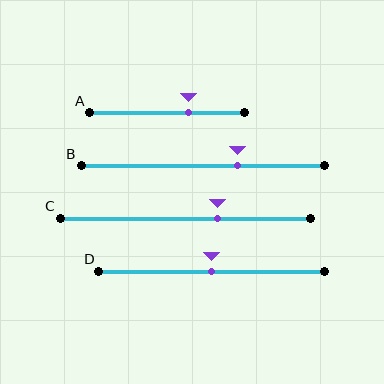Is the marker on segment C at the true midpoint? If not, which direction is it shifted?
No, the marker on segment C is shifted to the right by about 13% of the segment length.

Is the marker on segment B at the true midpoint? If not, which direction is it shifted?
No, the marker on segment B is shifted to the right by about 15% of the segment length.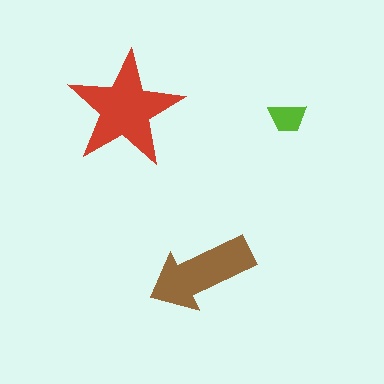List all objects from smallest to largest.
The lime trapezoid, the brown arrow, the red star.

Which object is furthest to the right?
The lime trapezoid is rightmost.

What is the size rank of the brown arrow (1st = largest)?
2nd.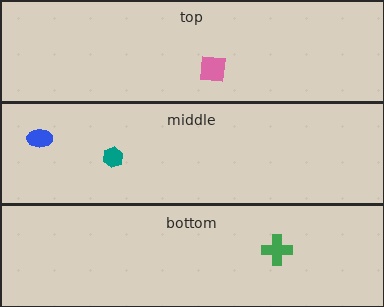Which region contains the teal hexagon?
The middle region.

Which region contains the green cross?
The bottom region.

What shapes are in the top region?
The pink square.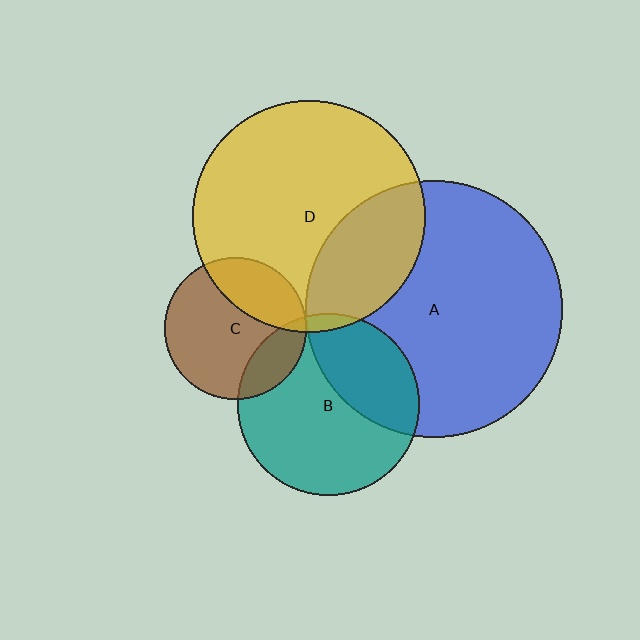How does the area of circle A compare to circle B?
Approximately 2.0 times.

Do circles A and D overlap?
Yes.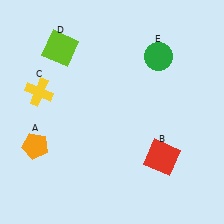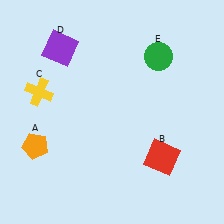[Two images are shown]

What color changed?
The square (D) changed from lime in Image 1 to purple in Image 2.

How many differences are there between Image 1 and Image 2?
There is 1 difference between the two images.